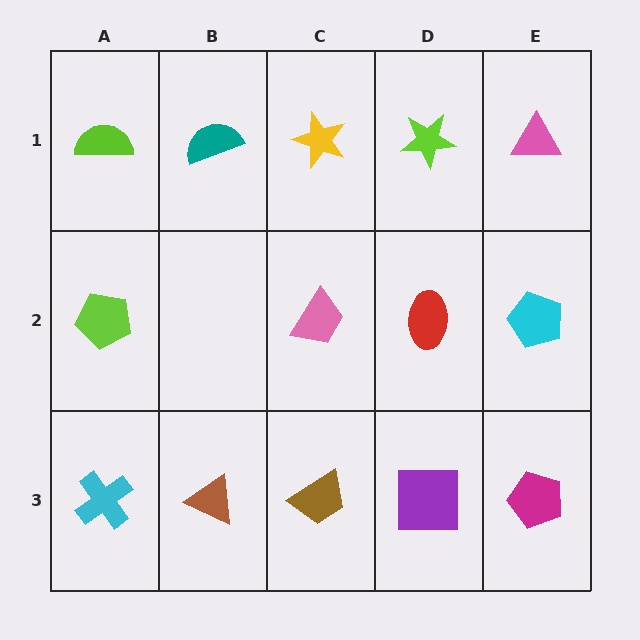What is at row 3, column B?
A brown triangle.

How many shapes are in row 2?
4 shapes.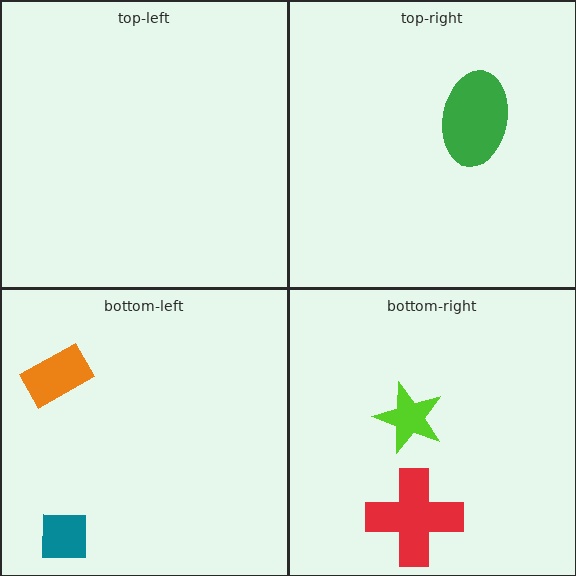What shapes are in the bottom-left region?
The teal square, the orange rectangle.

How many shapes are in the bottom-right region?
2.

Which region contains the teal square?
The bottom-left region.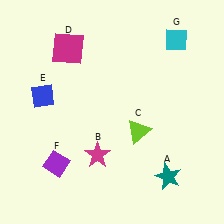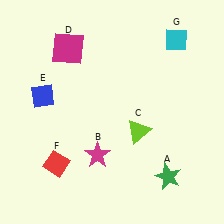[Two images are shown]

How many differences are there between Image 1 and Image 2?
There are 2 differences between the two images.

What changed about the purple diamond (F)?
In Image 1, F is purple. In Image 2, it changed to red.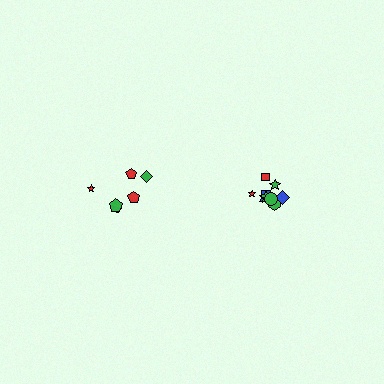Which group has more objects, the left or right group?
The right group.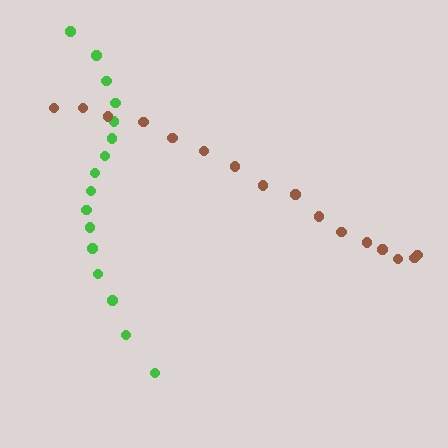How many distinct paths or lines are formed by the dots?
There are 2 distinct paths.